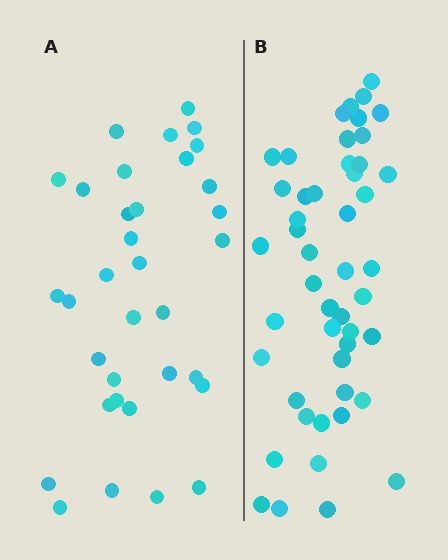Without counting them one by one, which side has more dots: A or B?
Region B (the right region) has more dots.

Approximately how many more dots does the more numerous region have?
Region B has approximately 15 more dots than region A.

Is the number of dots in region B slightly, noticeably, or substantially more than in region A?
Region B has noticeably more, but not dramatically so. The ratio is roughly 1.4 to 1.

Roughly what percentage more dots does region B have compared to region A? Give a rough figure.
About 40% more.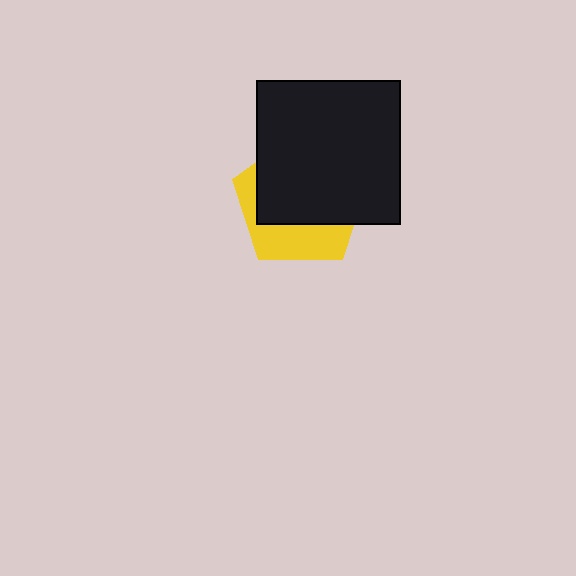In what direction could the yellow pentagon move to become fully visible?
The yellow pentagon could move down. That would shift it out from behind the black square entirely.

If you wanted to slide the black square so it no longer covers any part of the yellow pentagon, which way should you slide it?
Slide it up — that is the most direct way to separate the two shapes.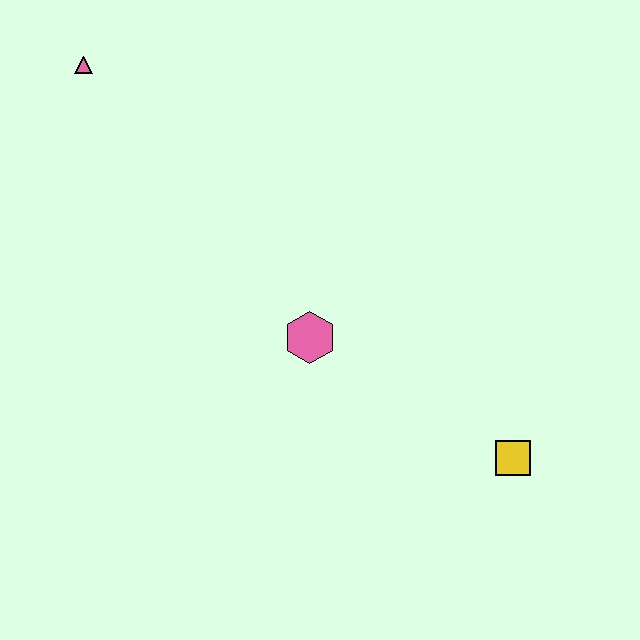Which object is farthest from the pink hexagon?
The pink triangle is farthest from the pink hexagon.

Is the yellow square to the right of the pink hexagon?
Yes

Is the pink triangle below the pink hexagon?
No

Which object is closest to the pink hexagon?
The yellow square is closest to the pink hexagon.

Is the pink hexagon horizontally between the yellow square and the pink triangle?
Yes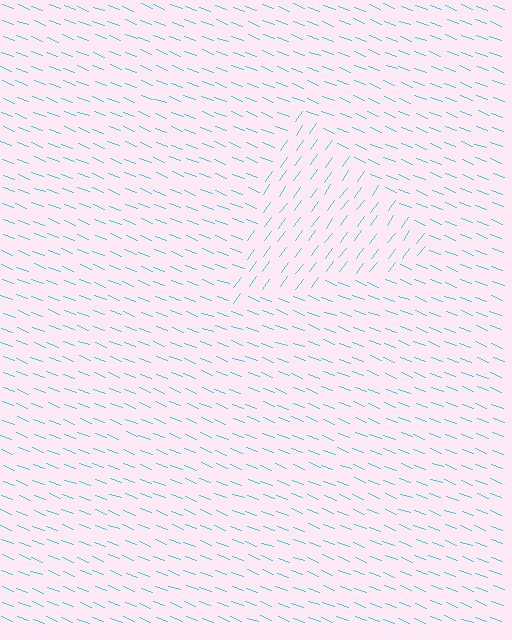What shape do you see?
I see a triangle.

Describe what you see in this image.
The image is filled with small cyan line segments. A triangle region in the image has lines oriented differently from the surrounding lines, creating a visible texture boundary.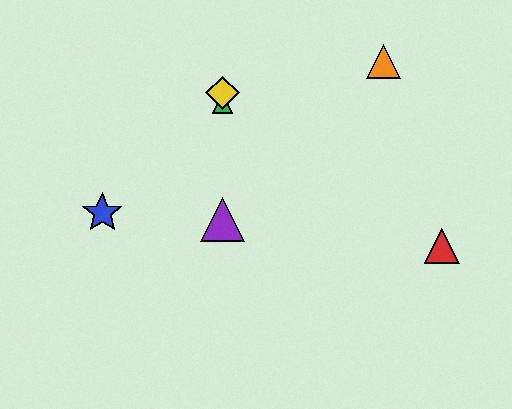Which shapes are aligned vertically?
The green triangle, the yellow diamond, the purple triangle are aligned vertically.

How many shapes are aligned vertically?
3 shapes (the green triangle, the yellow diamond, the purple triangle) are aligned vertically.